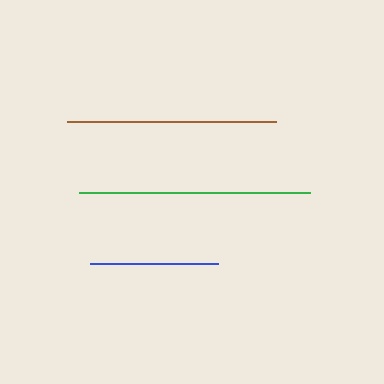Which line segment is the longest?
The green line is the longest at approximately 232 pixels.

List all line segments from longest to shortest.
From longest to shortest: green, brown, blue.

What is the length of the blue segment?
The blue segment is approximately 128 pixels long.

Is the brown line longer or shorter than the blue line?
The brown line is longer than the blue line.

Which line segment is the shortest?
The blue line is the shortest at approximately 128 pixels.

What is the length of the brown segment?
The brown segment is approximately 209 pixels long.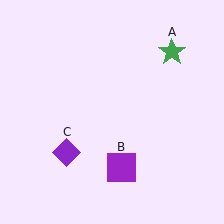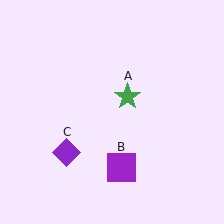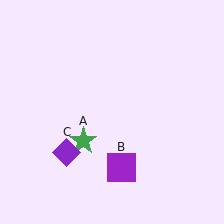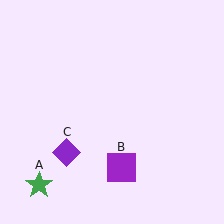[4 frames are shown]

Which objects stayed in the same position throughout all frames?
Purple square (object B) and purple diamond (object C) remained stationary.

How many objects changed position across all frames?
1 object changed position: green star (object A).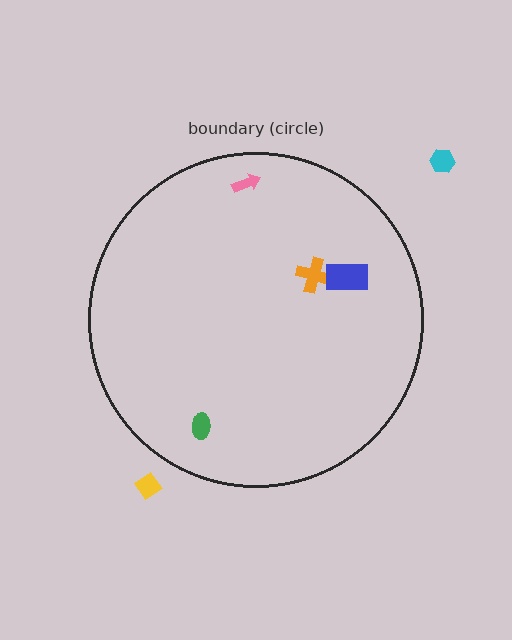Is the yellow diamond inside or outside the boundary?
Outside.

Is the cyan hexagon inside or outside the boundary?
Outside.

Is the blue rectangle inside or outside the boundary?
Inside.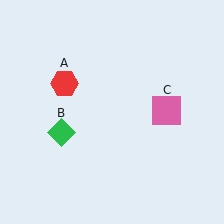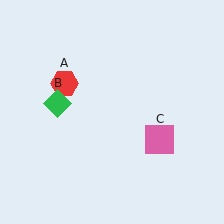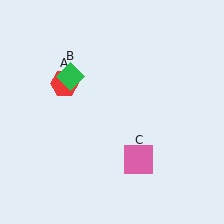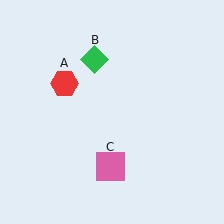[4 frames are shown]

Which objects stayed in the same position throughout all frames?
Red hexagon (object A) remained stationary.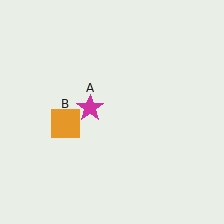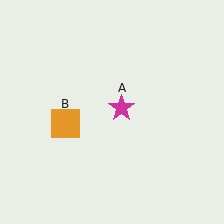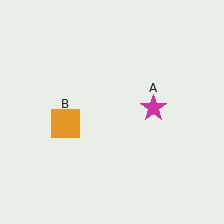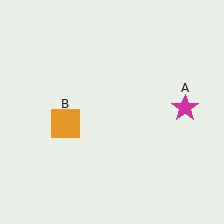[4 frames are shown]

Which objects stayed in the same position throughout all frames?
Orange square (object B) remained stationary.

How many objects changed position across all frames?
1 object changed position: magenta star (object A).